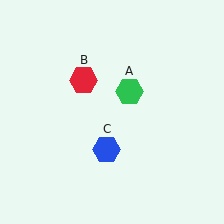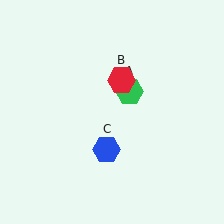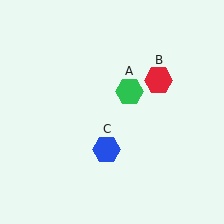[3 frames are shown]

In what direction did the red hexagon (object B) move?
The red hexagon (object B) moved right.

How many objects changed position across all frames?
1 object changed position: red hexagon (object B).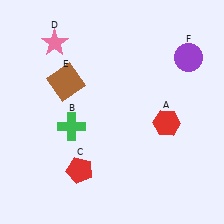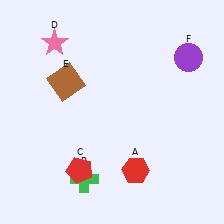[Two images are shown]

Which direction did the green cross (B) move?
The green cross (B) moved down.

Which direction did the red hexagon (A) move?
The red hexagon (A) moved down.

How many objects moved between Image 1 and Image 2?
2 objects moved between the two images.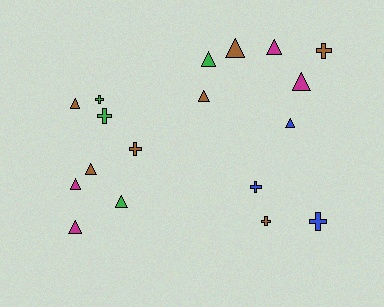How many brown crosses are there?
There are 3 brown crosses.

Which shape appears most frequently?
Triangle, with 11 objects.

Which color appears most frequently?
Brown, with 7 objects.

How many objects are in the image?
There are 18 objects.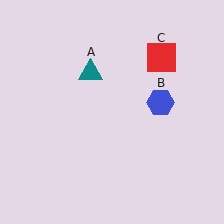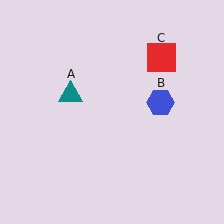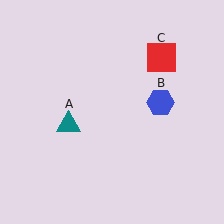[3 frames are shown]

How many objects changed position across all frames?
1 object changed position: teal triangle (object A).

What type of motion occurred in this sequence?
The teal triangle (object A) rotated counterclockwise around the center of the scene.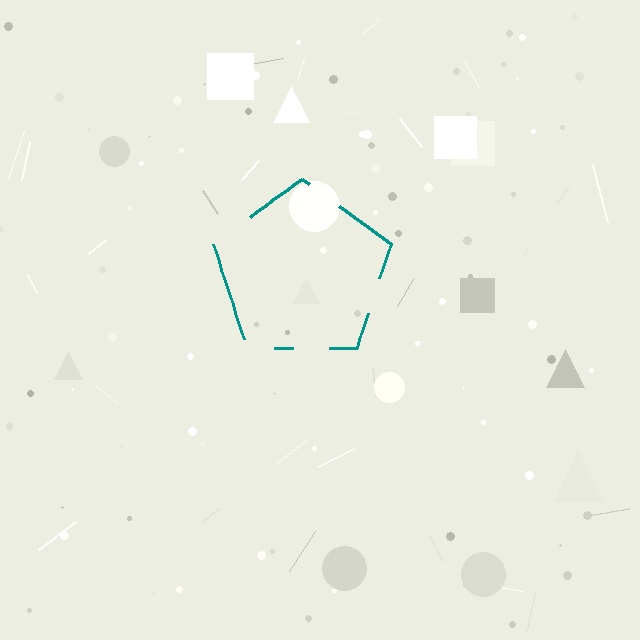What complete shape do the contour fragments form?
The contour fragments form a pentagon.